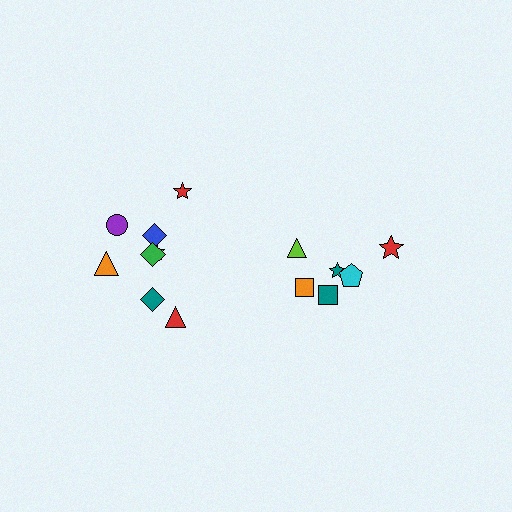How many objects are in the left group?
There are 8 objects.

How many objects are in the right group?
There are 6 objects.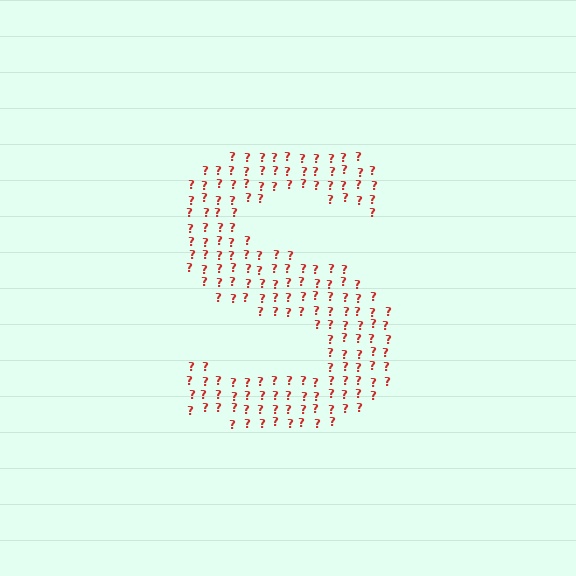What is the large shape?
The large shape is the letter S.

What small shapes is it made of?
It is made of small question marks.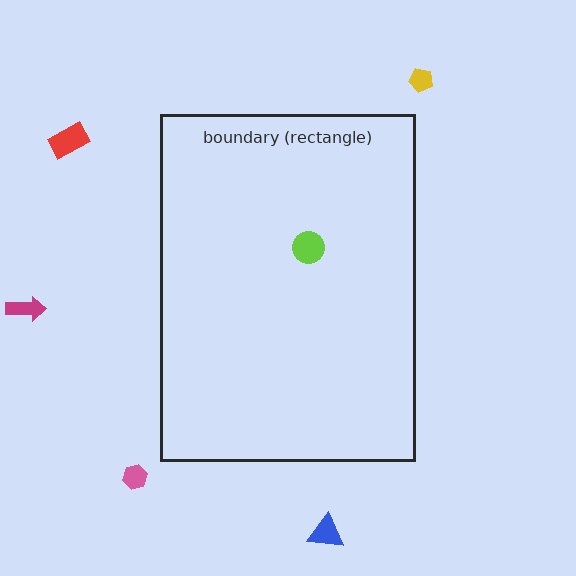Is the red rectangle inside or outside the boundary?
Outside.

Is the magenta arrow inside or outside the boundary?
Outside.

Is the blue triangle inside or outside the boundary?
Outside.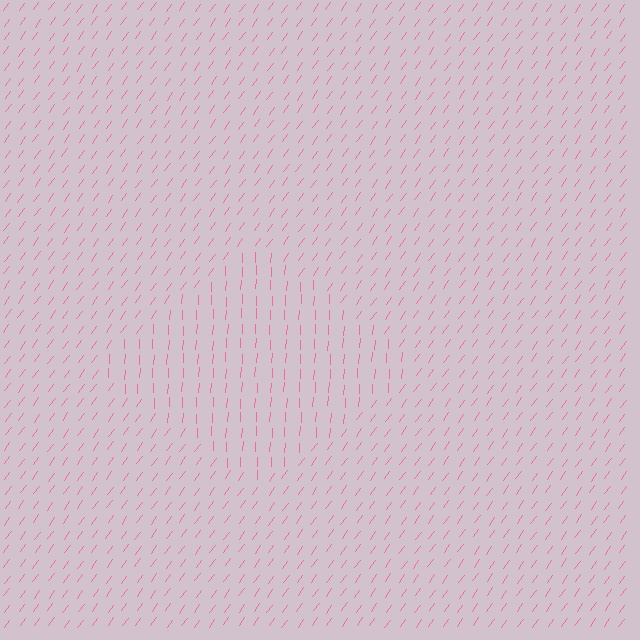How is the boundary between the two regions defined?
The boundary is defined purely by a change in line orientation (approximately 33 degrees difference). All lines are the same color and thickness.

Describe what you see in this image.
The image is filled with small pink line segments. A diamond region in the image has lines oriented differently from the surrounding lines, creating a visible texture boundary.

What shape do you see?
I see a diamond.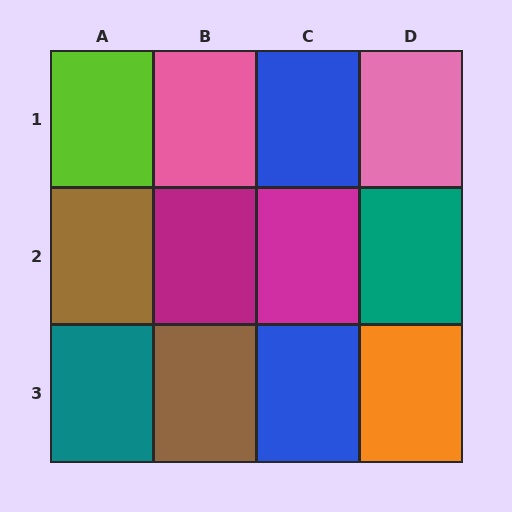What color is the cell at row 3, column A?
Teal.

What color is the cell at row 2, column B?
Magenta.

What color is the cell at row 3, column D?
Orange.